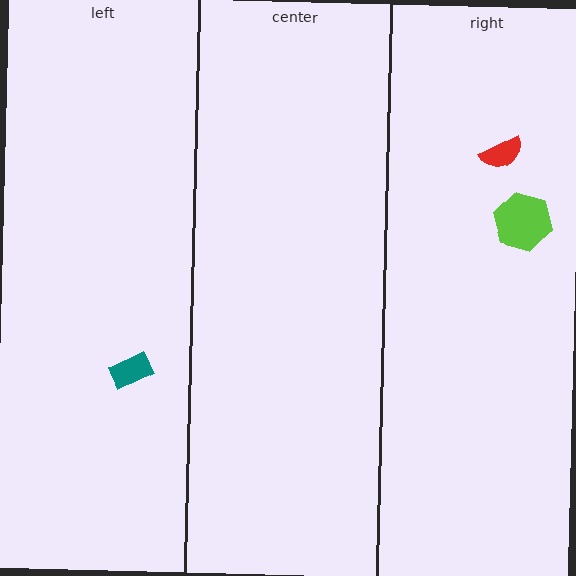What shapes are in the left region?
The teal rectangle.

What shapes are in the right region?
The red semicircle, the lime hexagon.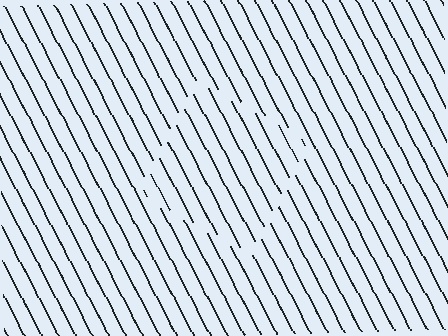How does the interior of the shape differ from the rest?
The interior of the shape contains the same grating, shifted by half a period — the contour is defined by the phase discontinuity where line-ends from the inner and outer gratings abut.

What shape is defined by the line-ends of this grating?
An illusory square. The interior of the shape contains the same grating, shifted by half a period — the contour is defined by the phase discontinuity where line-ends from the inner and outer gratings abut.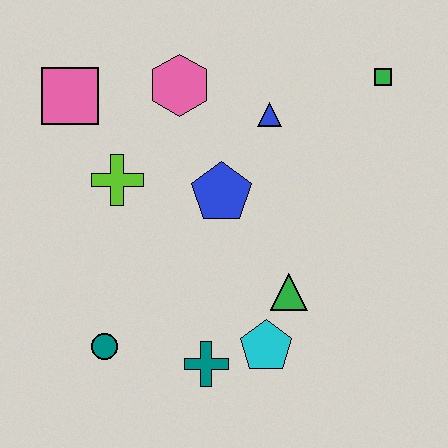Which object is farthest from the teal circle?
The green square is farthest from the teal circle.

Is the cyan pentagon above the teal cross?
Yes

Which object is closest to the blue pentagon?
The blue triangle is closest to the blue pentagon.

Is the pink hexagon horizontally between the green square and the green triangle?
No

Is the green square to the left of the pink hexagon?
No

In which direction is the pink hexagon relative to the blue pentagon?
The pink hexagon is above the blue pentagon.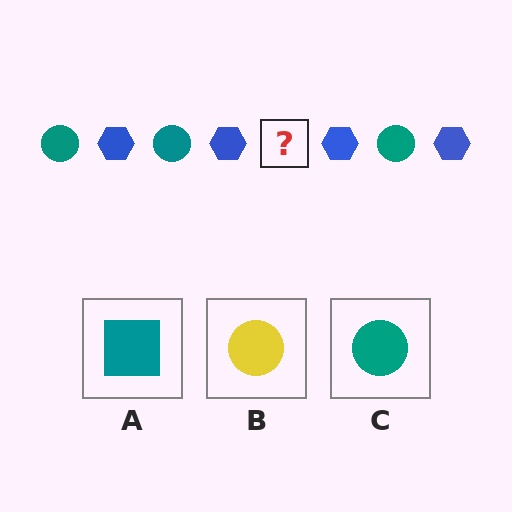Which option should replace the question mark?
Option C.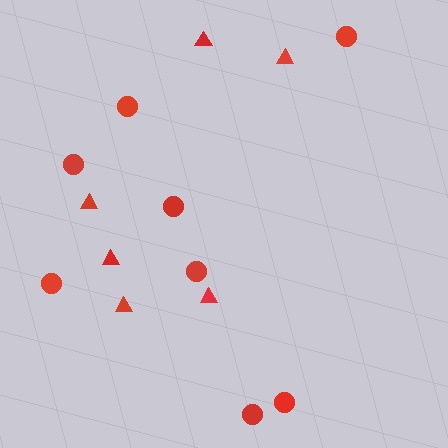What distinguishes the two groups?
There are 2 groups: one group of circles (8) and one group of triangles (6).